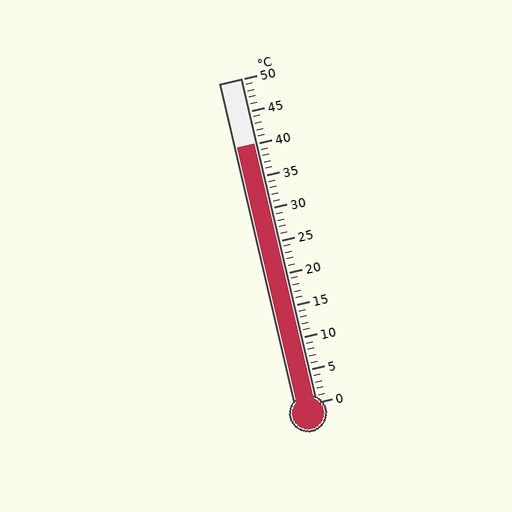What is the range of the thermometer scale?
The thermometer scale ranges from 0°C to 50°C.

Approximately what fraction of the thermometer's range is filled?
The thermometer is filled to approximately 80% of its range.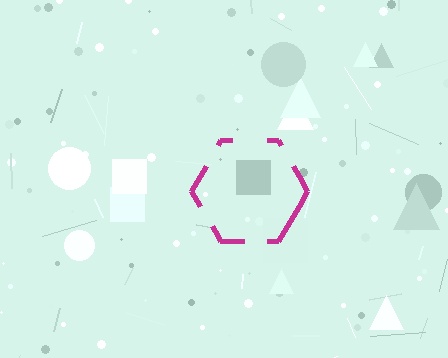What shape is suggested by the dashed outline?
The dashed outline suggests a hexagon.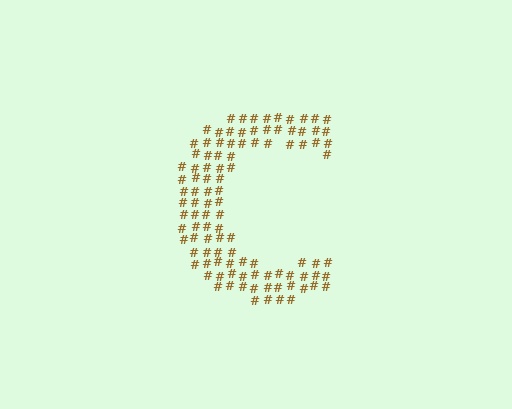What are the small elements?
The small elements are hash symbols.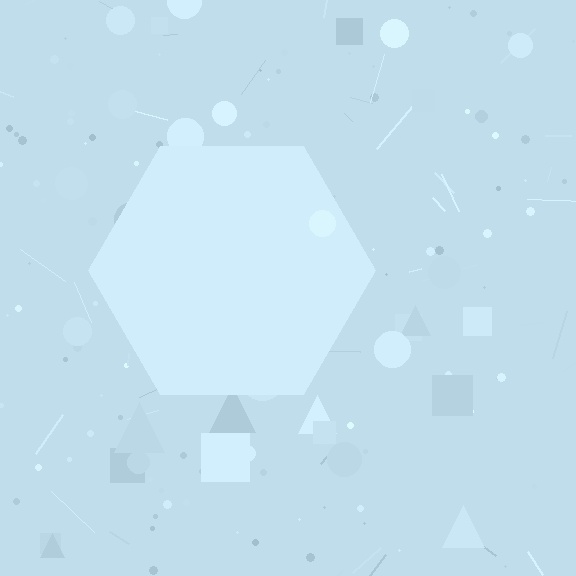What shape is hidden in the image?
A hexagon is hidden in the image.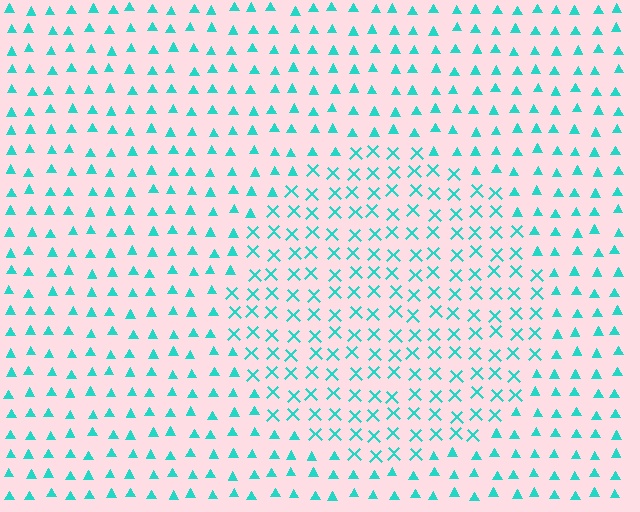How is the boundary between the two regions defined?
The boundary is defined by a change in element shape: X marks inside vs. triangles outside. All elements share the same color and spacing.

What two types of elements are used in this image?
The image uses X marks inside the circle region and triangles outside it.